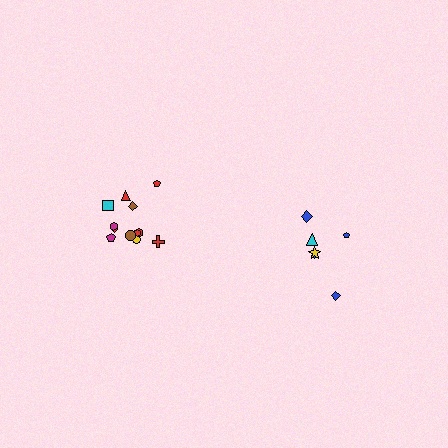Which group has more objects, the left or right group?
The left group.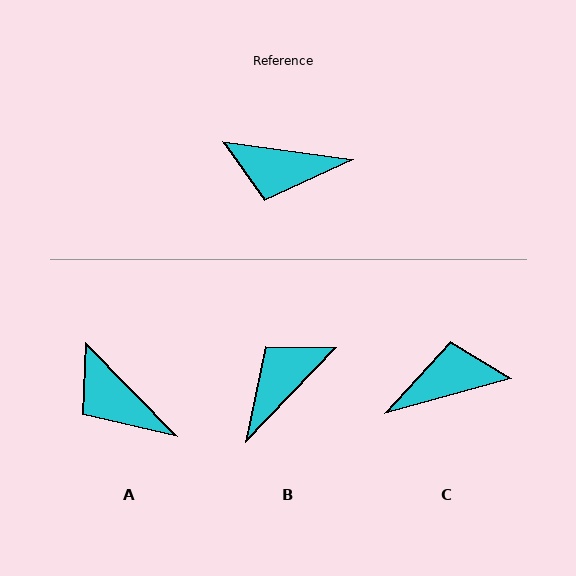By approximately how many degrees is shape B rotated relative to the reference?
Approximately 126 degrees clockwise.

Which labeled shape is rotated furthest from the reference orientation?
C, about 157 degrees away.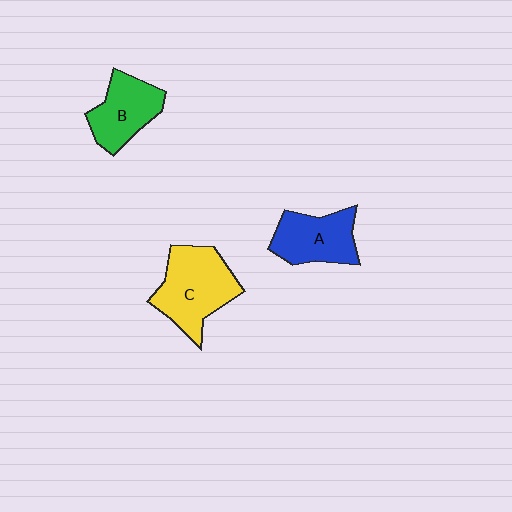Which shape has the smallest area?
Shape B (green).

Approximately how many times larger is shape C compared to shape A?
Approximately 1.3 times.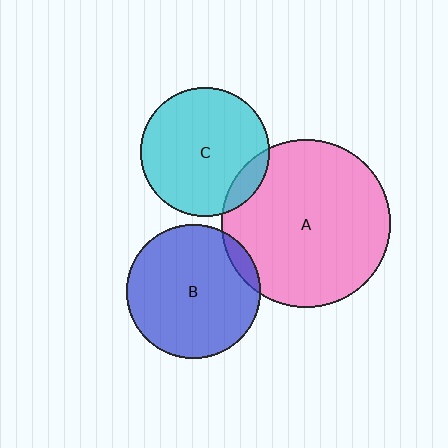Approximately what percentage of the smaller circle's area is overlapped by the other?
Approximately 5%.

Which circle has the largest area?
Circle A (pink).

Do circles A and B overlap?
Yes.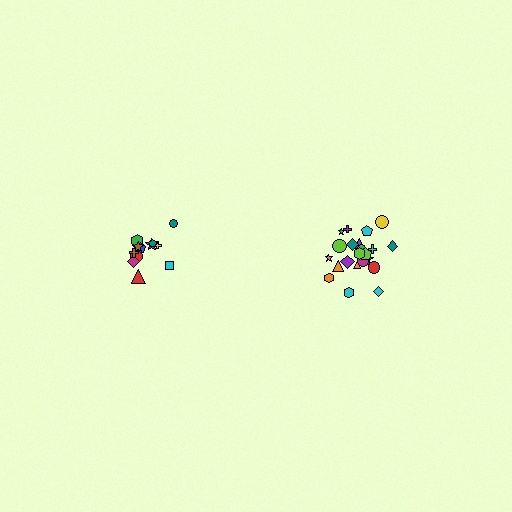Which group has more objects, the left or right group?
The right group.